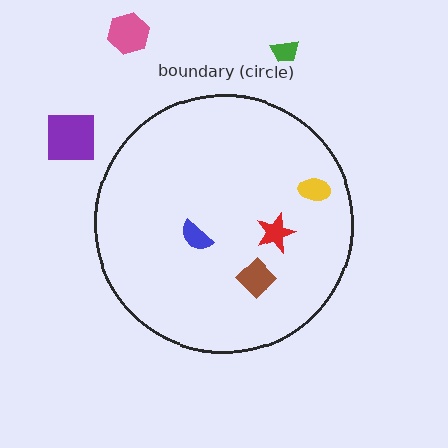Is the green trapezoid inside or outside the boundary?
Outside.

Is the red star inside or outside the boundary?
Inside.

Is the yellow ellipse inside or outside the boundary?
Inside.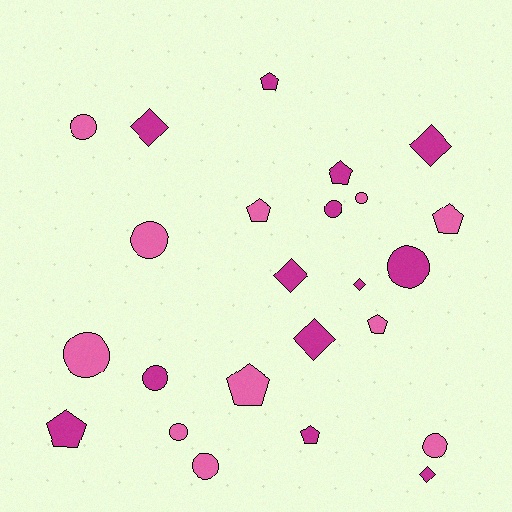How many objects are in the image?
There are 24 objects.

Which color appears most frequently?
Magenta, with 13 objects.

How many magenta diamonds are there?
There are 6 magenta diamonds.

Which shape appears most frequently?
Circle, with 10 objects.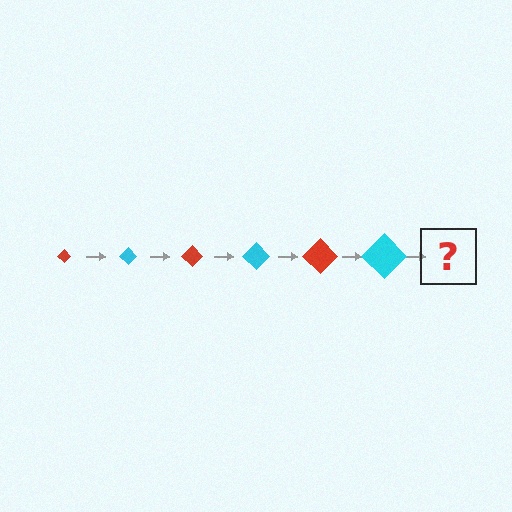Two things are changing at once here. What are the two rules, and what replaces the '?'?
The two rules are that the diamond grows larger each step and the color cycles through red and cyan. The '?' should be a red diamond, larger than the previous one.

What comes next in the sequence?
The next element should be a red diamond, larger than the previous one.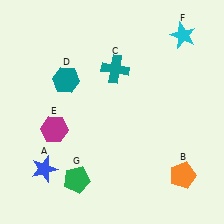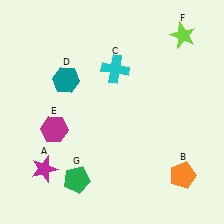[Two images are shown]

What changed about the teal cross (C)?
In Image 1, C is teal. In Image 2, it changed to cyan.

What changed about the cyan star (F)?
In Image 1, F is cyan. In Image 2, it changed to lime.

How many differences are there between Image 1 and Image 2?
There are 3 differences between the two images.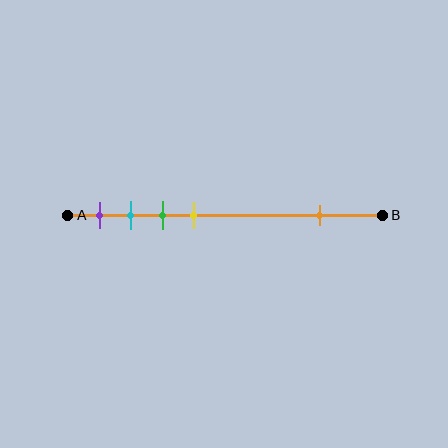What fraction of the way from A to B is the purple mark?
The purple mark is approximately 10% (0.1) of the way from A to B.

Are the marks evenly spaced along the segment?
No, the marks are not evenly spaced.